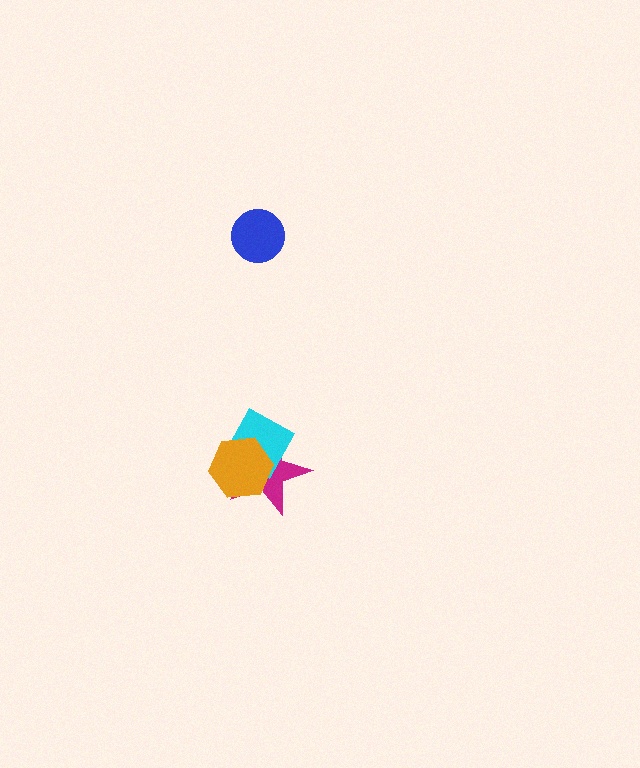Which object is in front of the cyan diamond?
The orange hexagon is in front of the cyan diamond.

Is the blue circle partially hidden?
No, no other shape covers it.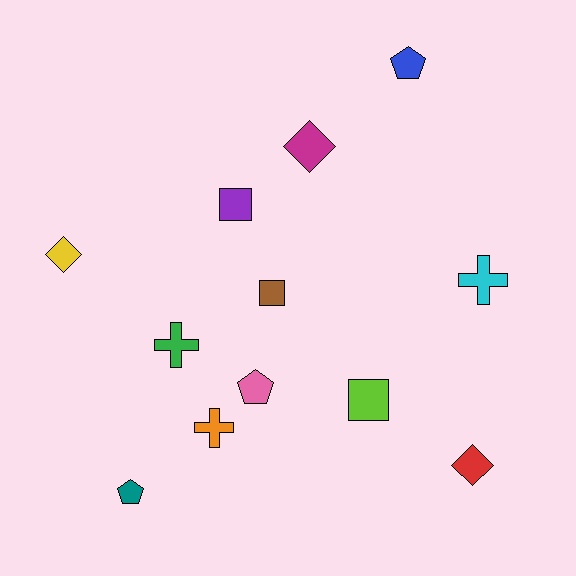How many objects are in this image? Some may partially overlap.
There are 12 objects.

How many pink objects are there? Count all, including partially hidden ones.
There is 1 pink object.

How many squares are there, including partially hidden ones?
There are 3 squares.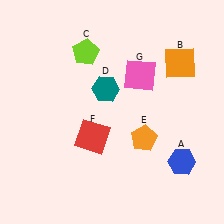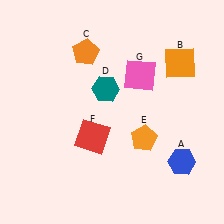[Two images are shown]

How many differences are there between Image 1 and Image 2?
There is 1 difference between the two images.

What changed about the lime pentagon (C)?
In Image 1, C is lime. In Image 2, it changed to orange.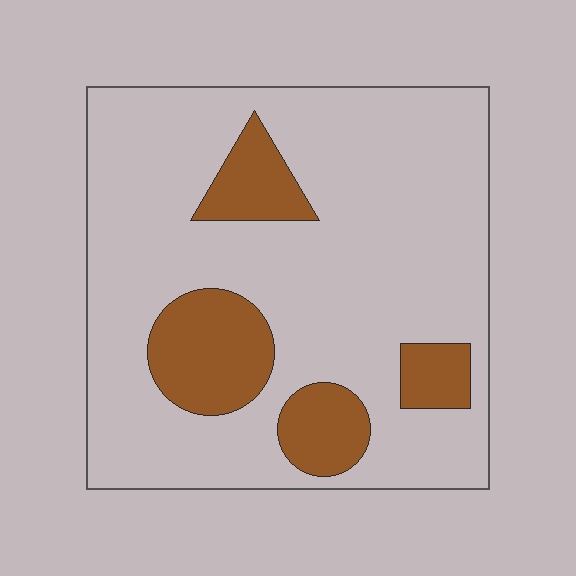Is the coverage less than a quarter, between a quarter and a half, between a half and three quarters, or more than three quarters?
Less than a quarter.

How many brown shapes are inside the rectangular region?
4.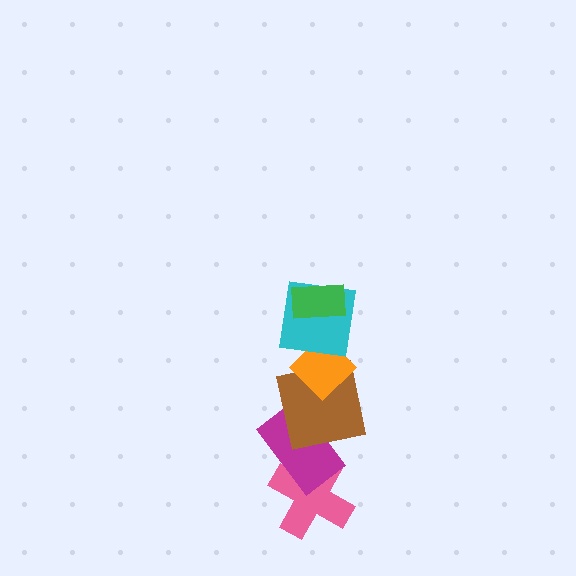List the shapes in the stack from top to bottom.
From top to bottom: the green rectangle, the cyan square, the orange diamond, the brown square, the magenta rectangle, the pink cross.